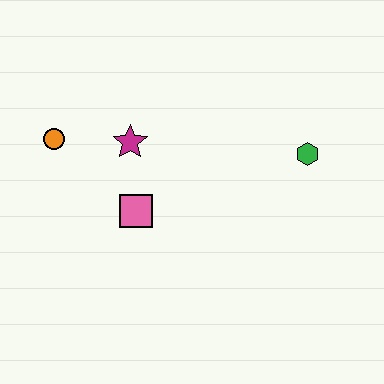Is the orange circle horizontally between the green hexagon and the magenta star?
No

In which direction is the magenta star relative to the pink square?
The magenta star is above the pink square.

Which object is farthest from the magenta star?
The green hexagon is farthest from the magenta star.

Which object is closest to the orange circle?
The magenta star is closest to the orange circle.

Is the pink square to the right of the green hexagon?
No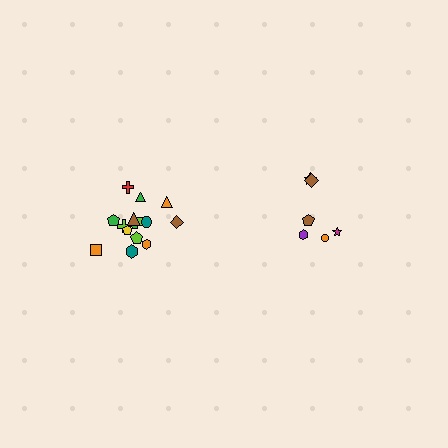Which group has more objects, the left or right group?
The left group.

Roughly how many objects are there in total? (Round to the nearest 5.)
Roughly 20 objects in total.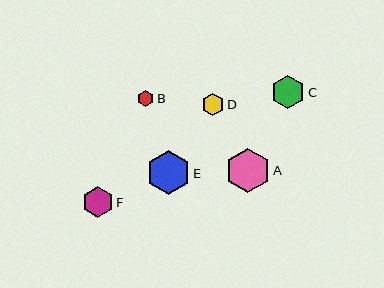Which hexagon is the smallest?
Hexagon B is the smallest with a size of approximately 16 pixels.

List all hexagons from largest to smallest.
From largest to smallest: A, E, C, F, D, B.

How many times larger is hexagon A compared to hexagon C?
Hexagon A is approximately 1.3 times the size of hexagon C.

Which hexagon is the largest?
Hexagon A is the largest with a size of approximately 45 pixels.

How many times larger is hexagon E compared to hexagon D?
Hexagon E is approximately 2.0 times the size of hexagon D.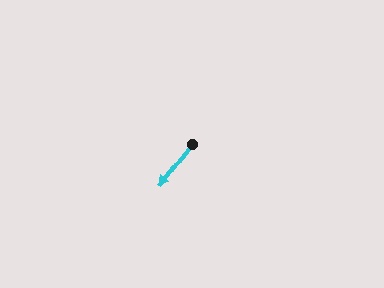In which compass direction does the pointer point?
Southwest.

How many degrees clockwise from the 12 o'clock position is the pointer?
Approximately 217 degrees.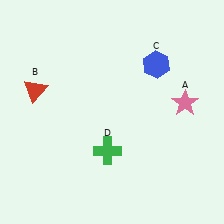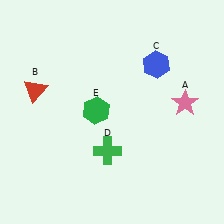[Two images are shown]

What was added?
A green hexagon (E) was added in Image 2.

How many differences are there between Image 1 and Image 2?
There is 1 difference between the two images.